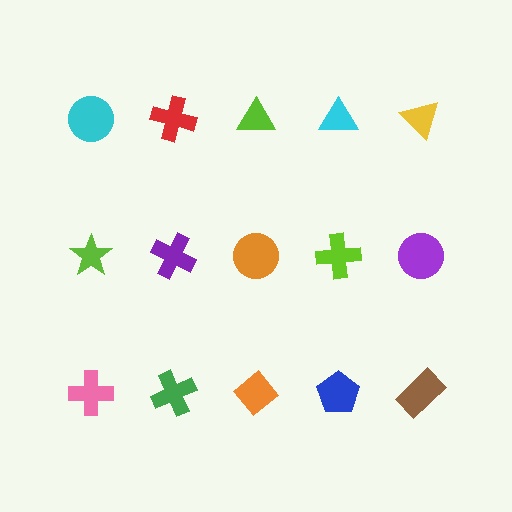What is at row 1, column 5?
A yellow triangle.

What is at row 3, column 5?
A brown rectangle.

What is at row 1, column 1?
A cyan circle.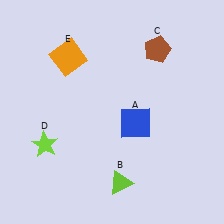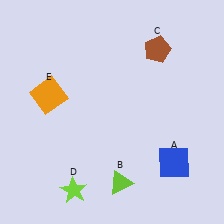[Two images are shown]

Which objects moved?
The objects that moved are: the blue square (A), the lime star (D), the orange square (E).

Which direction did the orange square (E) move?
The orange square (E) moved down.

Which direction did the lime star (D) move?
The lime star (D) moved down.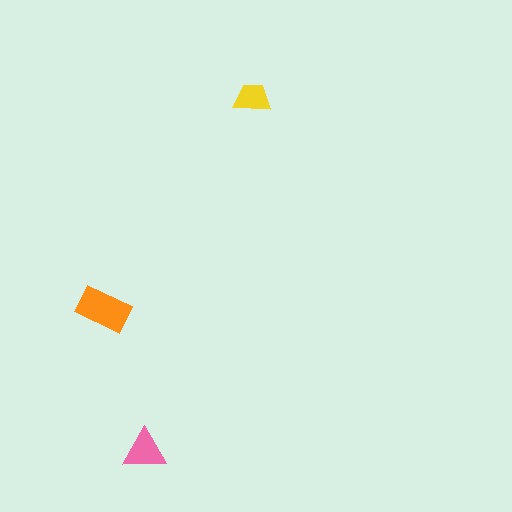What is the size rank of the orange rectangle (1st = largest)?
1st.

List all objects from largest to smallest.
The orange rectangle, the pink triangle, the yellow trapezoid.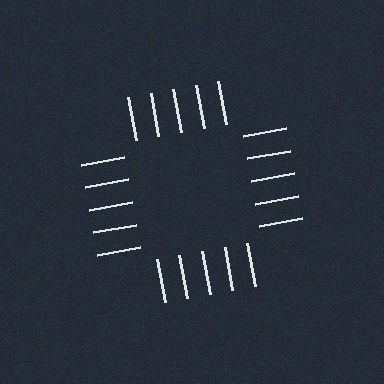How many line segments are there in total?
20 — 5 along each of the 4 edges.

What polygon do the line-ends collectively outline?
An illusory square — the line segments terminate on its edges but no continuous stroke is drawn.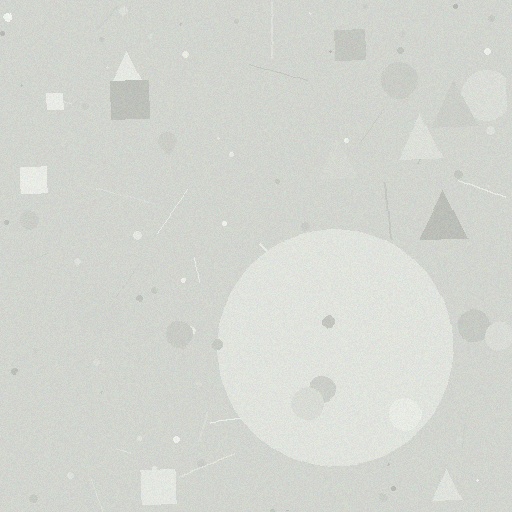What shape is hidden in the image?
A circle is hidden in the image.